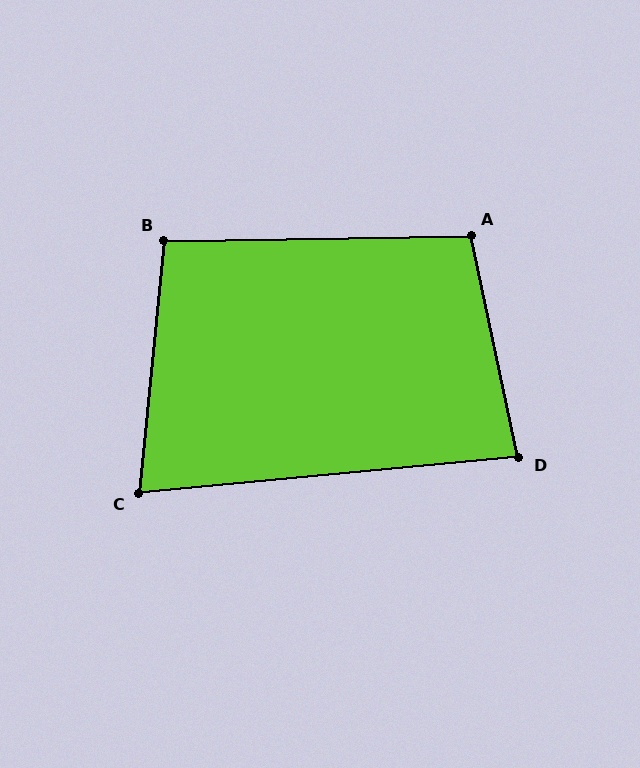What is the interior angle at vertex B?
Approximately 97 degrees (obtuse).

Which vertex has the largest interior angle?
A, at approximately 101 degrees.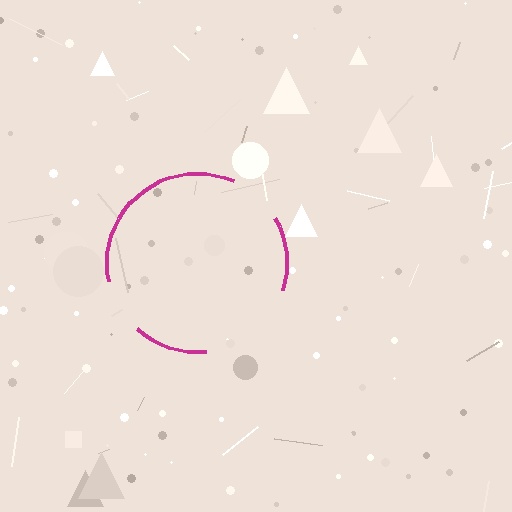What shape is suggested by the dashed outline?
The dashed outline suggests a circle.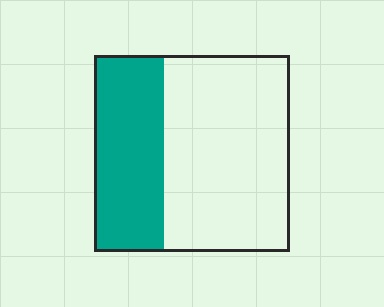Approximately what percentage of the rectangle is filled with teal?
Approximately 35%.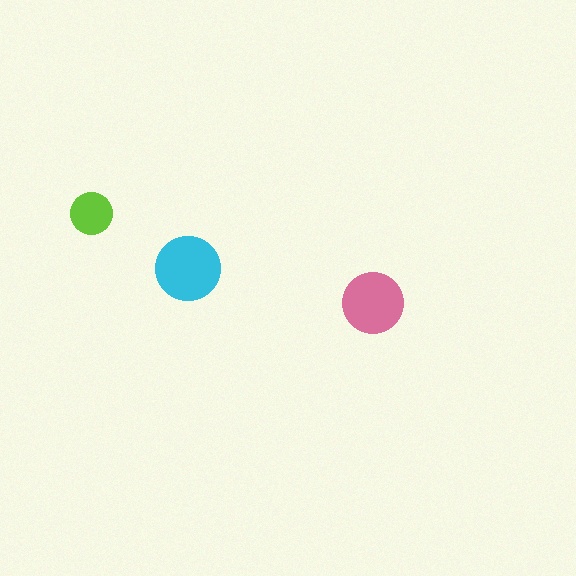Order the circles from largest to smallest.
the cyan one, the pink one, the lime one.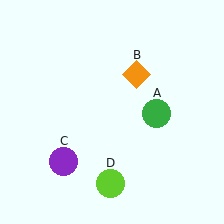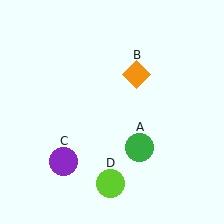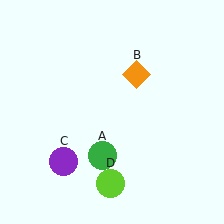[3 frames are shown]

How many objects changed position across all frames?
1 object changed position: green circle (object A).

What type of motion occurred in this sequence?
The green circle (object A) rotated clockwise around the center of the scene.